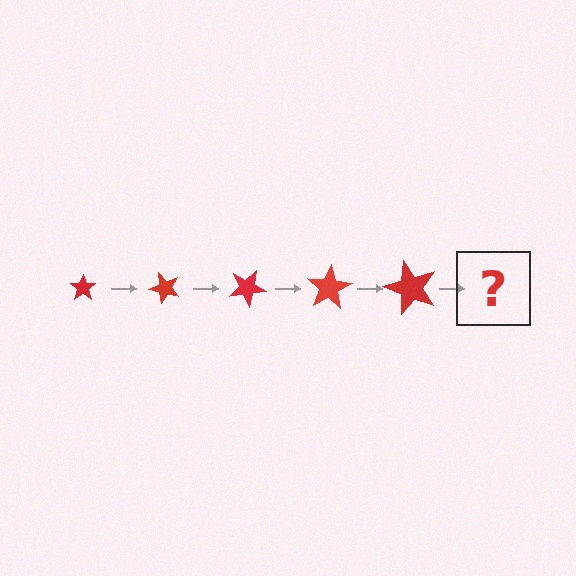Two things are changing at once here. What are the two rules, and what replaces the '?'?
The two rules are that the star grows larger each step and it rotates 50 degrees each step. The '?' should be a star, larger than the previous one and rotated 250 degrees from the start.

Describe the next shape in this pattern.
It should be a star, larger than the previous one and rotated 250 degrees from the start.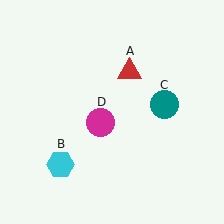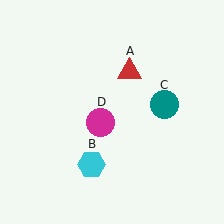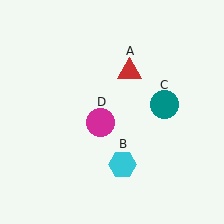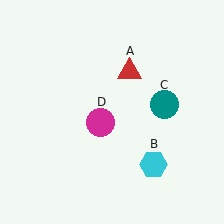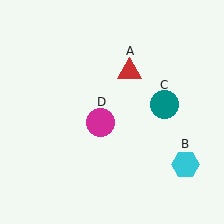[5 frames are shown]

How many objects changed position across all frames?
1 object changed position: cyan hexagon (object B).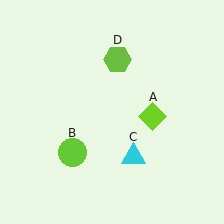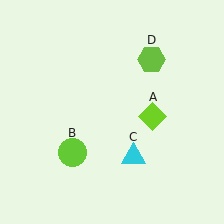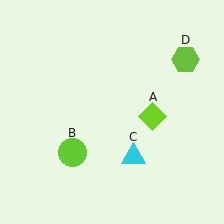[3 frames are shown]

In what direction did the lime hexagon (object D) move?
The lime hexagon (object D) moved right.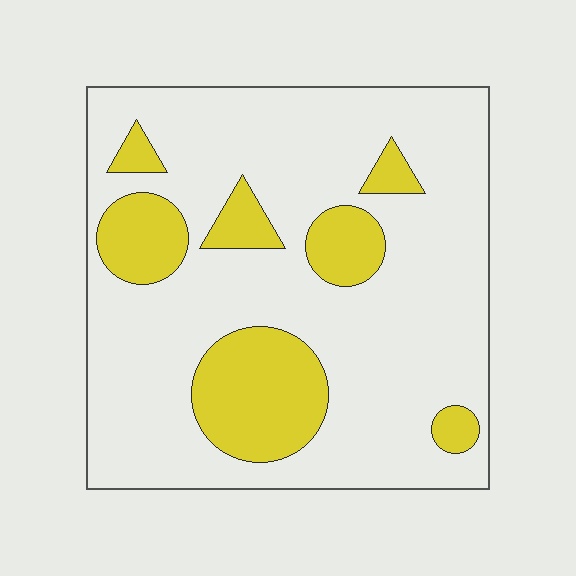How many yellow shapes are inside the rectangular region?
7.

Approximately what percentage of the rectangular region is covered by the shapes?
Approximately 20%.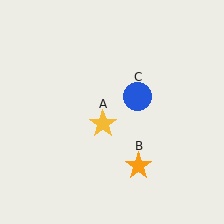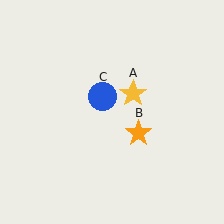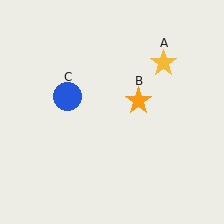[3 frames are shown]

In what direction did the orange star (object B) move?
The orange star (object B) moved up.